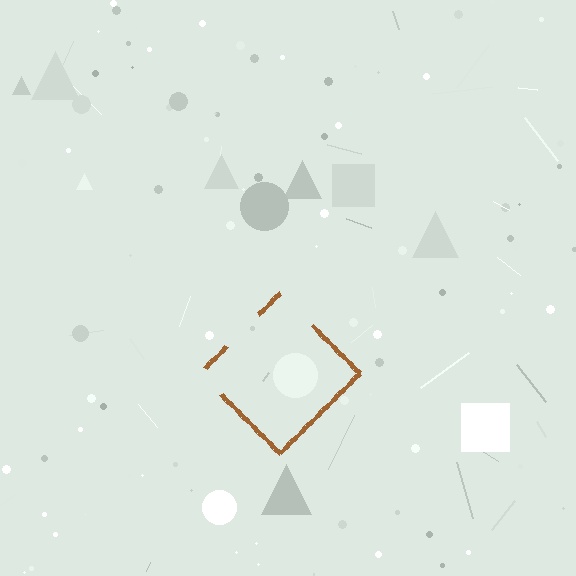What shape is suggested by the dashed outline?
The dashed outline suggests a diamond.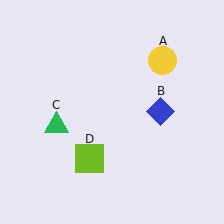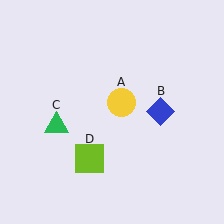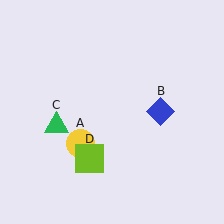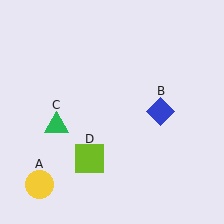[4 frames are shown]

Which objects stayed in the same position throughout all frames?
Blue diamond (object B) and green triangle (object C) and lime square (object D) remained stationary.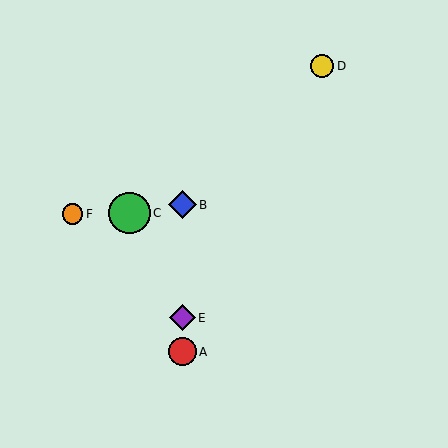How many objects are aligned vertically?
3 objects (A, B, E) are aligned vertically.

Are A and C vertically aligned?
No, A is at x≈182 and C is at x≈129.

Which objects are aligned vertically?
Objects A, B, E are aligned vertically.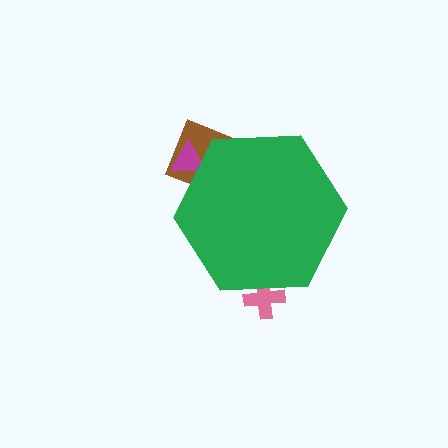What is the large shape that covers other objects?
A green hexagon.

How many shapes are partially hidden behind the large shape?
3 shapes are partially hidden.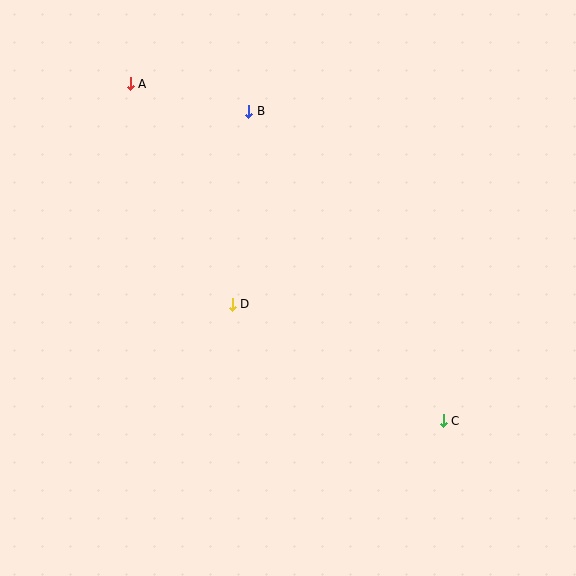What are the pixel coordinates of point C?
Point C is at (443, 421).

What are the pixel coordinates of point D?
Point D is at (232, 304).